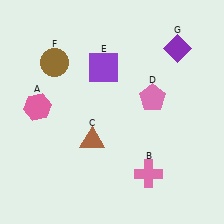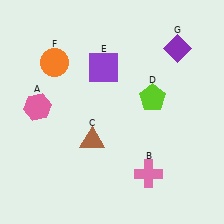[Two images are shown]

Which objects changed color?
D changed from pink to lime. F changed from brown to orange.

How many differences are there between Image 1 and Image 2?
There are 2 differences between the two images.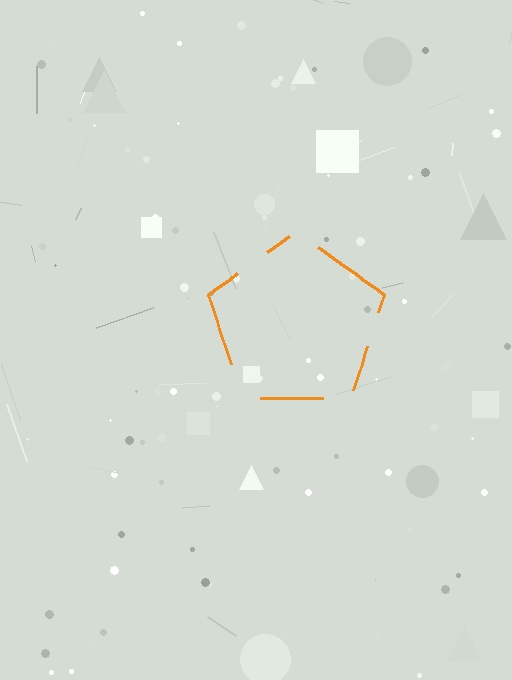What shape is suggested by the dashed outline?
The dashed outline suggests a pentagon.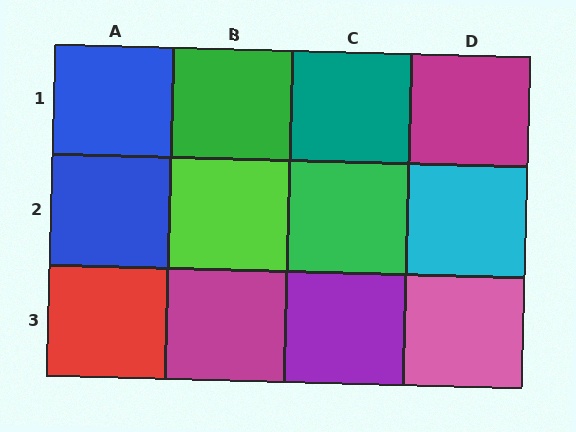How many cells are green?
2 cells are green.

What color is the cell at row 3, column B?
Magenta.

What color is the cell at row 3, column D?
Pink.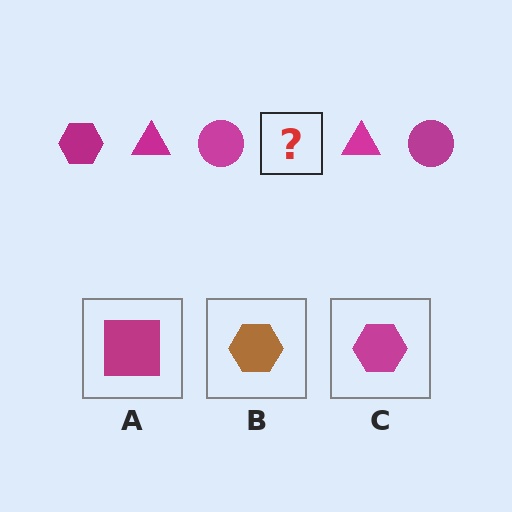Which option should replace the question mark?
Option C.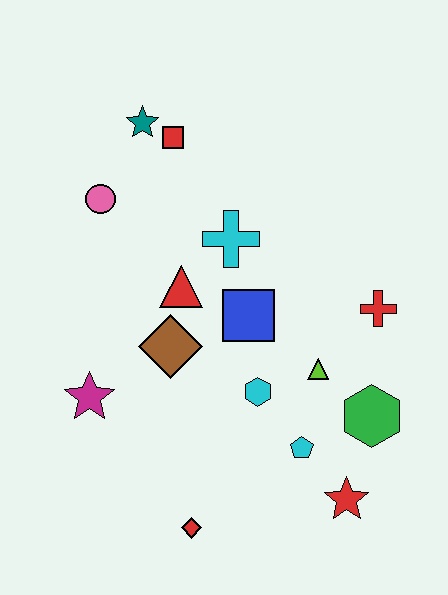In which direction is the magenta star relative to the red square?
The magenta star is below the red square.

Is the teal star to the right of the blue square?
No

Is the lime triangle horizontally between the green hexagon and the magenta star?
Yes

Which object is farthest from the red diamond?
The teal star is farthest from the red diamond.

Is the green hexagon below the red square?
Yes